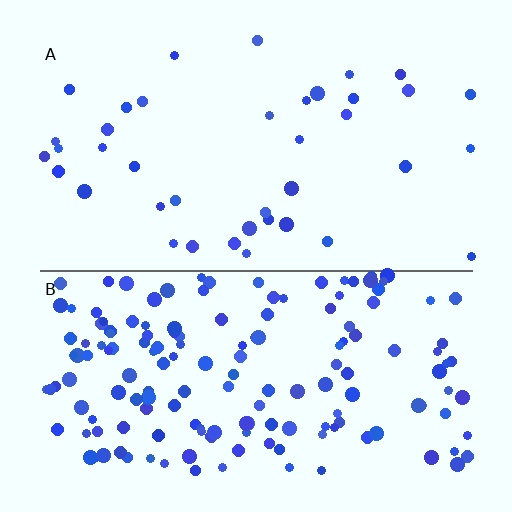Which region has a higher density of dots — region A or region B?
B (the bottom).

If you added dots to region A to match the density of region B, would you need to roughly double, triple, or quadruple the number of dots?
Approximately quadruple.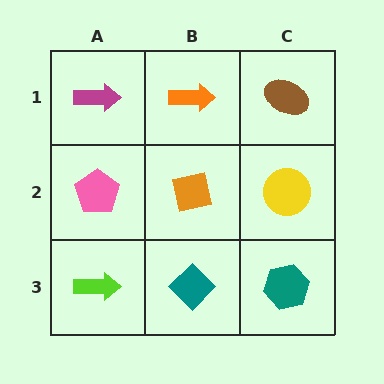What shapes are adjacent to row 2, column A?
A magenta arrow (row 1, column A), a lime arrow (row 3, column A), an orange square (row 2, column B).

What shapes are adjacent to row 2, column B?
An orange arrow (row 1, column B), a teal diamond (row 3, column B), a pink pentagon (row 2, column A), a yellow circle (row 2, column C).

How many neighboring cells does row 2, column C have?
3.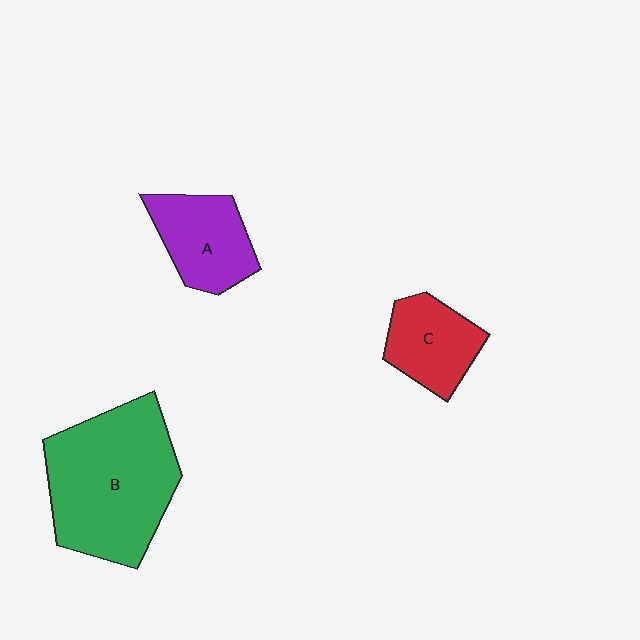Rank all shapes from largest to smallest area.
From largest to smallest: B (green), A (purple), C (red).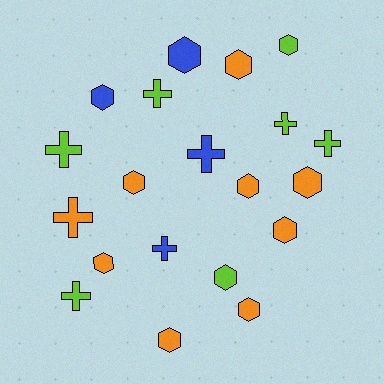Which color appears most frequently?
Orange, with 9 objects.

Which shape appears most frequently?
Hexagon, with 12 objects.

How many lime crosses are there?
There are 5 lime crosses.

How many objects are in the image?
There are 20 objects.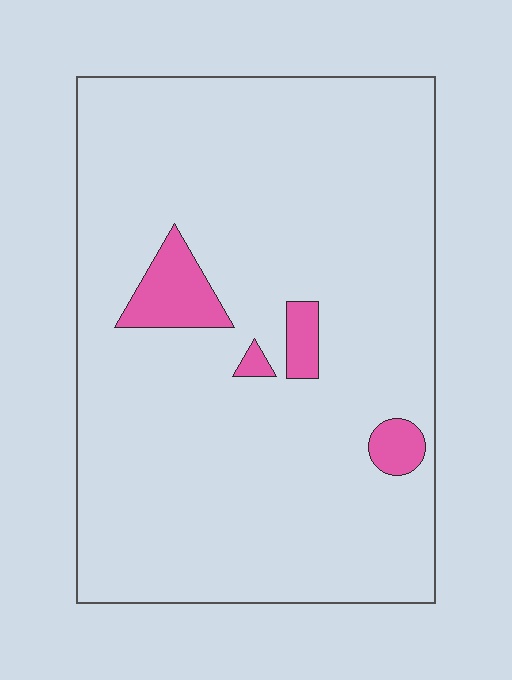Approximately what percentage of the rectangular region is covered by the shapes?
Approximately 5%.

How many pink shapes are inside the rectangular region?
4.